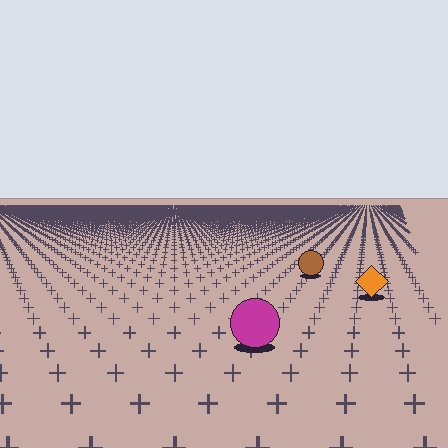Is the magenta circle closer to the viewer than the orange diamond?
Yes. The magenta circle is closer — you can tell from the texture gradient: the ground texture is coarser near it.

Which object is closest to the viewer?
The magenta circle is closest. The texture marks near it are larger and more spread out.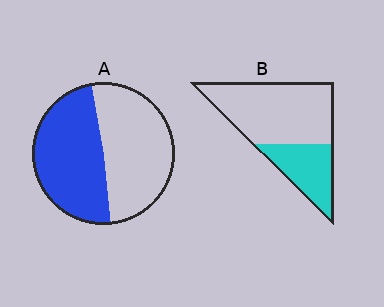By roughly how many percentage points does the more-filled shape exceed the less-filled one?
By roughly 15 percentage points (A over B).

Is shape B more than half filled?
No.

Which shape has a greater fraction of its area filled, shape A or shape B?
Shape A.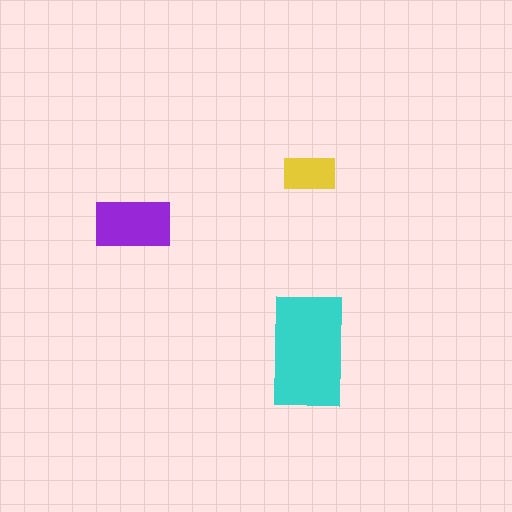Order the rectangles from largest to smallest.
the cyan one, the purple one, the yellow one.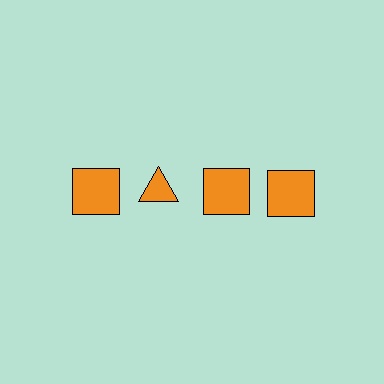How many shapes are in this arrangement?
There are 4 shapes arranged in a grid pattern.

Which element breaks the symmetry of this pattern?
The orange triangle in the top row, second from left column breaks the symmetry. All other shapes are orange squares.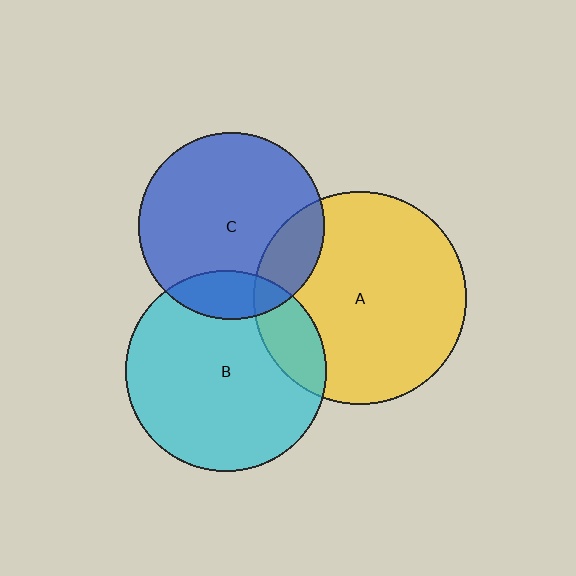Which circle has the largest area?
Circle A (yellow).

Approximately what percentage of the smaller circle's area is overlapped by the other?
Approximately 15%.